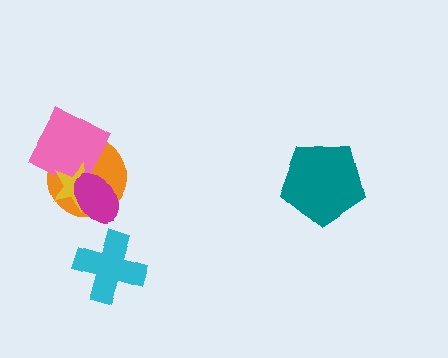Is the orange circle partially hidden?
Yes, it is partially covered by another shape.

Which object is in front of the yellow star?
The magenta ellipse is in front of the yellow star.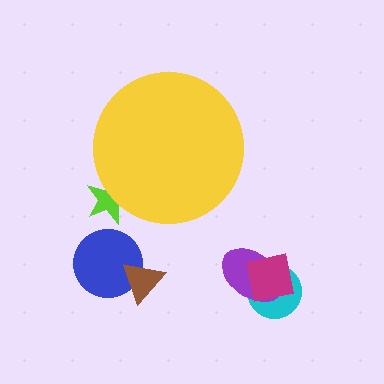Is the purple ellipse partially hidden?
No, the purple ellipse is fully visible.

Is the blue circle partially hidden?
No, the blue circle is fully visible.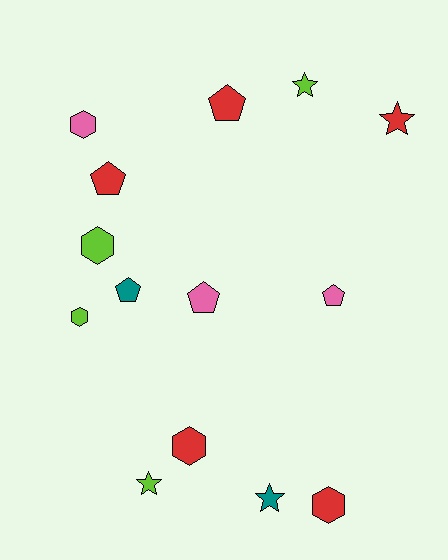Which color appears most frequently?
Red, with 5 objects.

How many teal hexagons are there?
There are no teal hexagons.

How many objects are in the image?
There are 14 objects.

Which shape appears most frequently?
Hexagon, with 5 objects.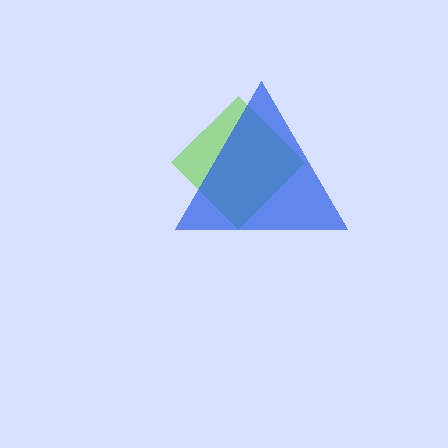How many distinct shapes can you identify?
There are 2 distinct shapes: a lime diamond, a blue triangle.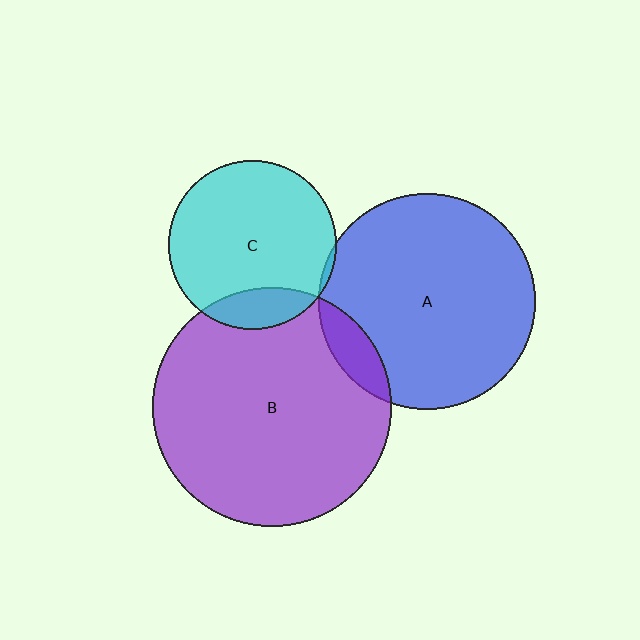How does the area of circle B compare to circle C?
Approximately 2.0 times.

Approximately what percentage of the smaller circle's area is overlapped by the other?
Approximately 15%.